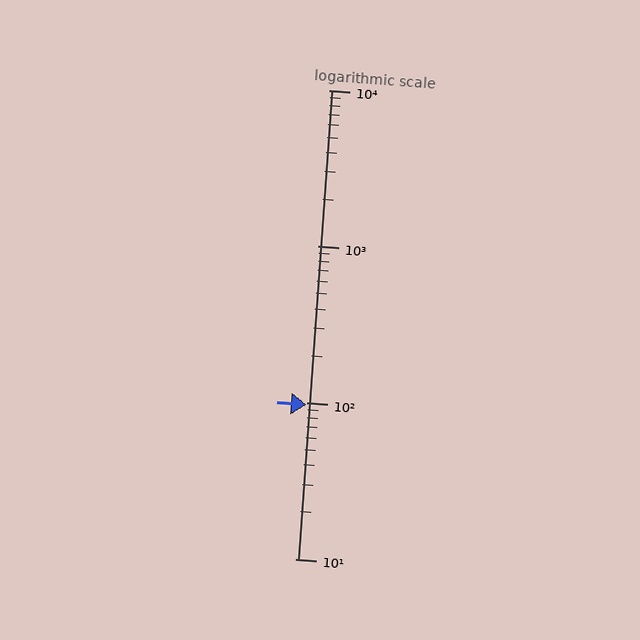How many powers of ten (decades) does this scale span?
The scale spans 3 decades, from 10 to 10000.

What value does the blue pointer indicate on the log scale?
The pointer indicates approximately 97.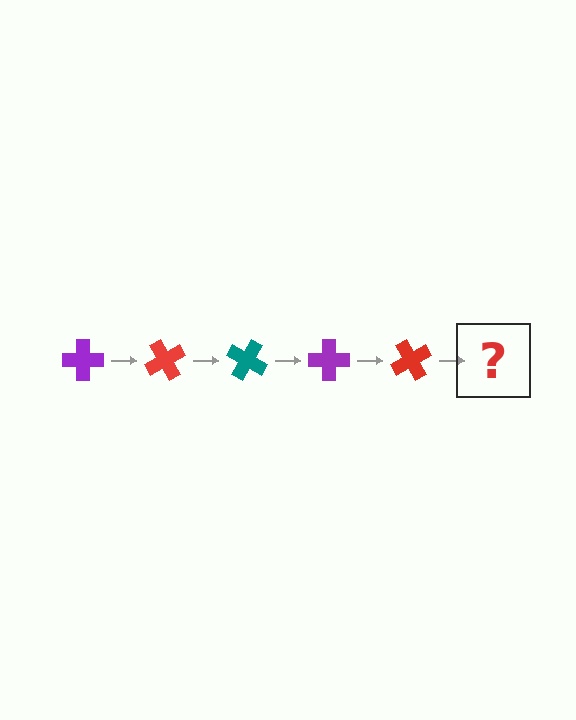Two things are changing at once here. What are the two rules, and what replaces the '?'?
The two rules are that it rotates 60 degrees each step and the color cycles through purple, red, and teal. The '?' should be a teal cross, rotated 300 degrees from the start.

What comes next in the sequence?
The next element should be a teal cross, rotated 300 degrees from the start.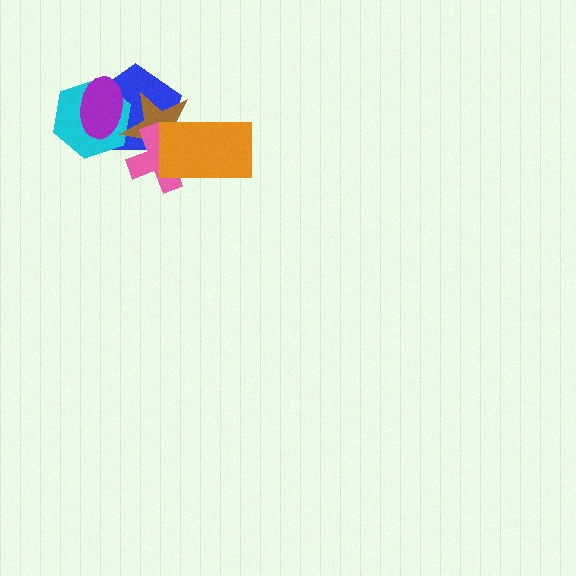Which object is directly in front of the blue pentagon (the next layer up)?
The cyan hexagon is directly in front of the blue pentagon.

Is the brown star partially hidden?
Yes, it is partially covered by another shape.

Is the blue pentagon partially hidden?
Yes, it is partially covered by another shape.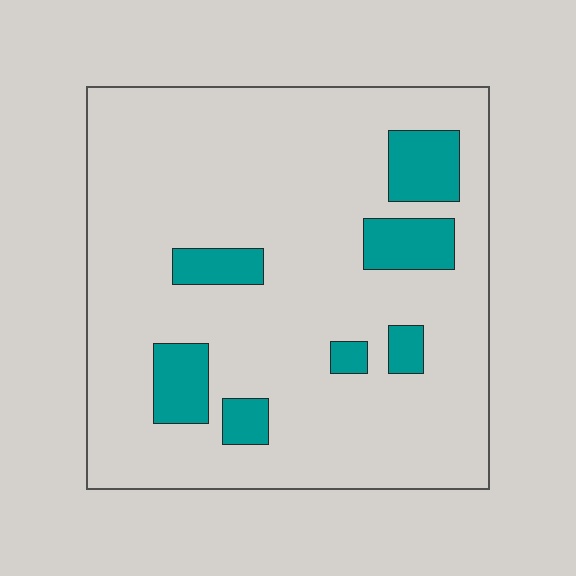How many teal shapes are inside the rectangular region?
7.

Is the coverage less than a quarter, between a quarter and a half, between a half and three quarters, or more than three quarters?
Less than a quarter.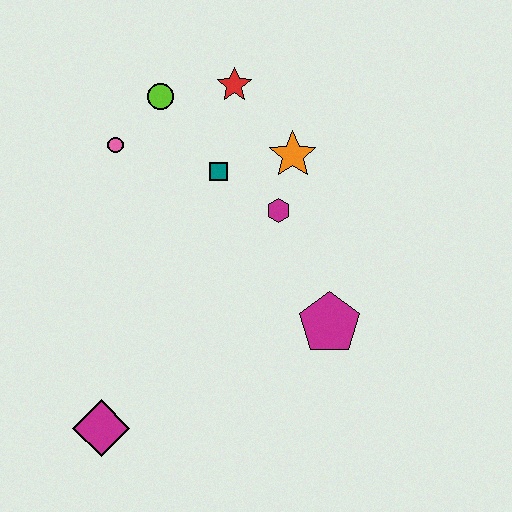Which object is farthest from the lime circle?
The magenta diamond is farthest from the lime circle.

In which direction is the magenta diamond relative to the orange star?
The magenta diamond is below the orange star.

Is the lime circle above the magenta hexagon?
Yes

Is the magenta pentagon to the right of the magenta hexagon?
Yes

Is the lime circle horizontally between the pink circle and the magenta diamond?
No